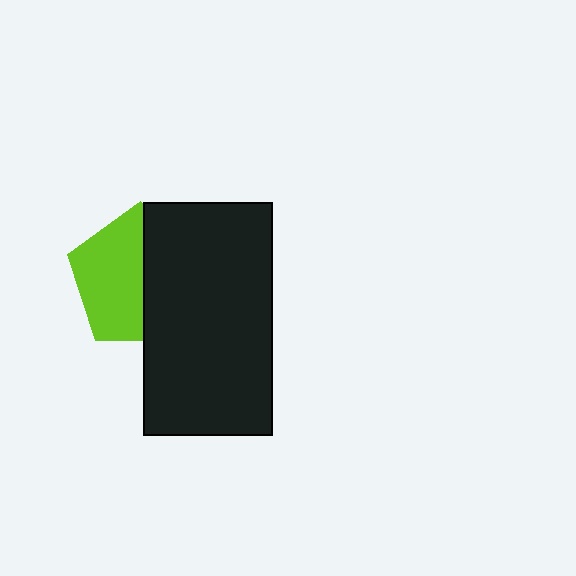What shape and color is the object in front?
The object in front is a black rectangle.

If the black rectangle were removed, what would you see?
You would see the complete lime pentagon.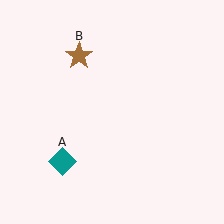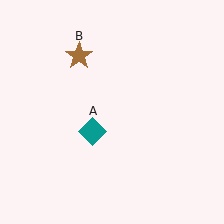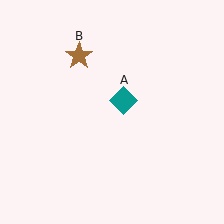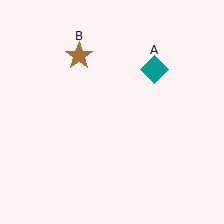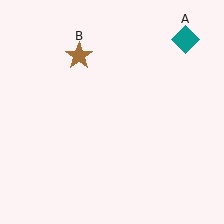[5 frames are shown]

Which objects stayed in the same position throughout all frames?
Brown star (object B) remained stationary.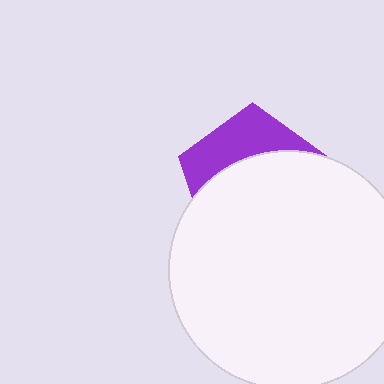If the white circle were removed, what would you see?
You would see the complete purple pentagon.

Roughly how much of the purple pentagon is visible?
A small part of it is visible (roughly 34%).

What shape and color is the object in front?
The object in front is a white circle.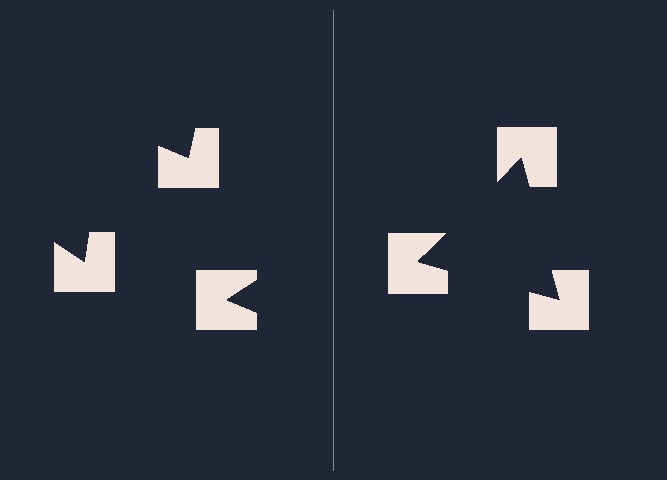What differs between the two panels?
The notched squares are positioned identically on both sides; only the wedge orientations differ. On the right they align to a triangle; on the left they are misaligned.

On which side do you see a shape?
An illusory triangle appears on the right side. On the left side the wedge cuts are rotated, so no coherent shape forms.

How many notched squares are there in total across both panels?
6 — 3 on each side.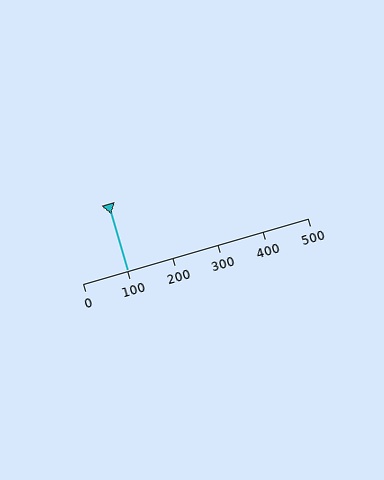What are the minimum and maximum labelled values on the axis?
The axis runs from 0 to 500.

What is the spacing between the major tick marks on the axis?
The major ticks are spaced 100 apart.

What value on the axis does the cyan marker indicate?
The marker indicates approximately 100.